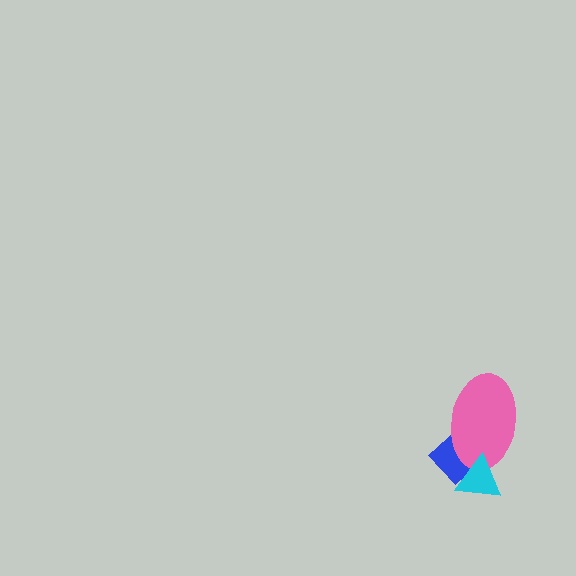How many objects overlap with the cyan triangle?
2 objects overlap with the cyan triangle.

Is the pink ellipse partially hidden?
Yes, it is partially covered by another shape.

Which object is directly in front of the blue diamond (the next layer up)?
The pink ellipse is directly in front of the blue diamond.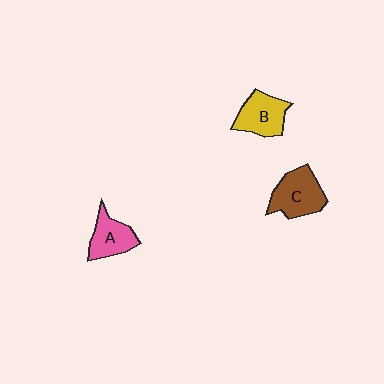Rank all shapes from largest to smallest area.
From largest to smallest: C (brown), B (yellow), A (pink).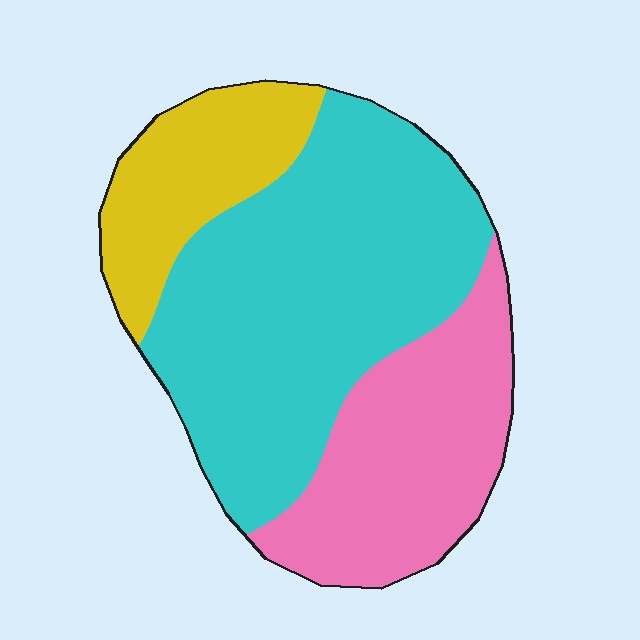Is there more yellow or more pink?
Pink.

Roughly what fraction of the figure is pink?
Pink covers 29% of the figure.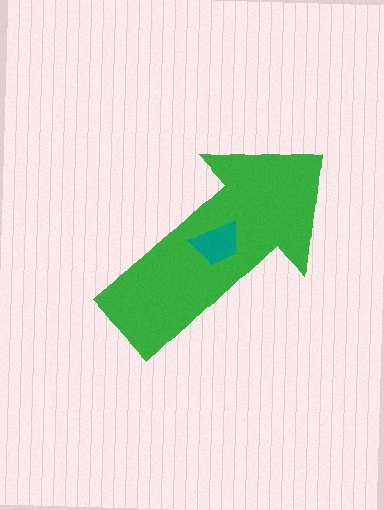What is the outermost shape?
The green arrow.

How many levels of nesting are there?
2.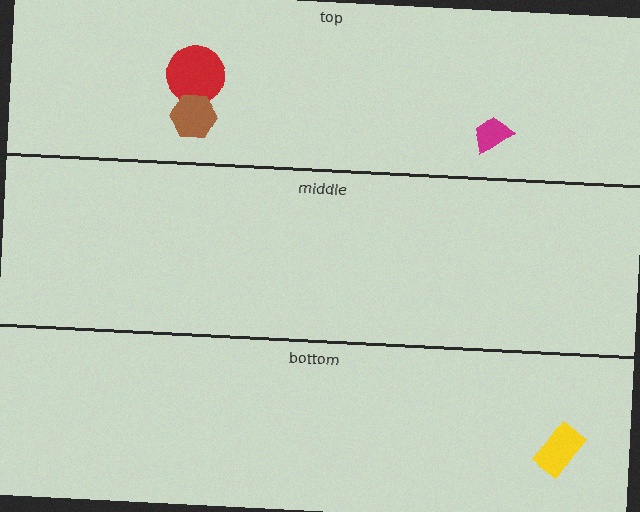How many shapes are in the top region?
3.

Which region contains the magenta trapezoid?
The top region.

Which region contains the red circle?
The top region.